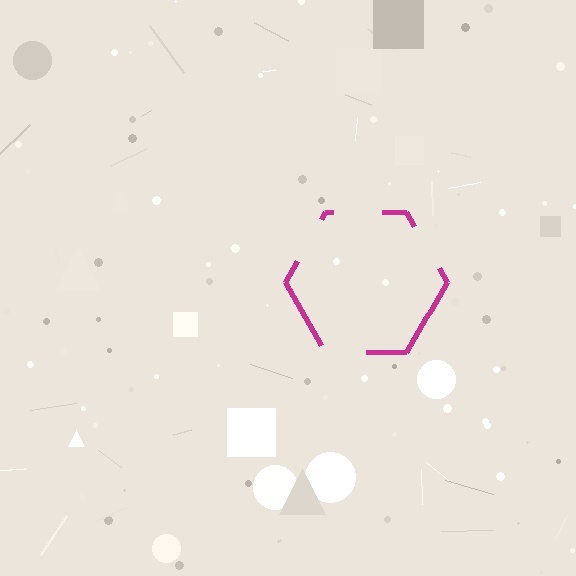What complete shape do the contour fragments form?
The contour fragments form a hexagon.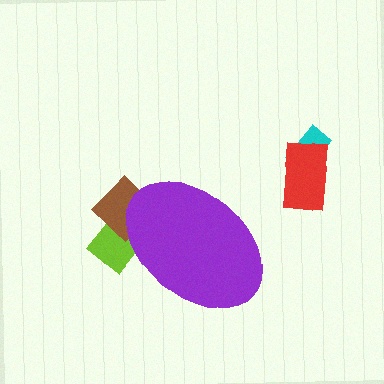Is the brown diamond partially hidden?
Yes, the brown diamond is partially hidden behind the purple ellipse.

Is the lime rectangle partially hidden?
Yes, the lime rectangle is partially hidden behind the purple ellipse.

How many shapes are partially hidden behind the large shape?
2 shapes are partially hidden.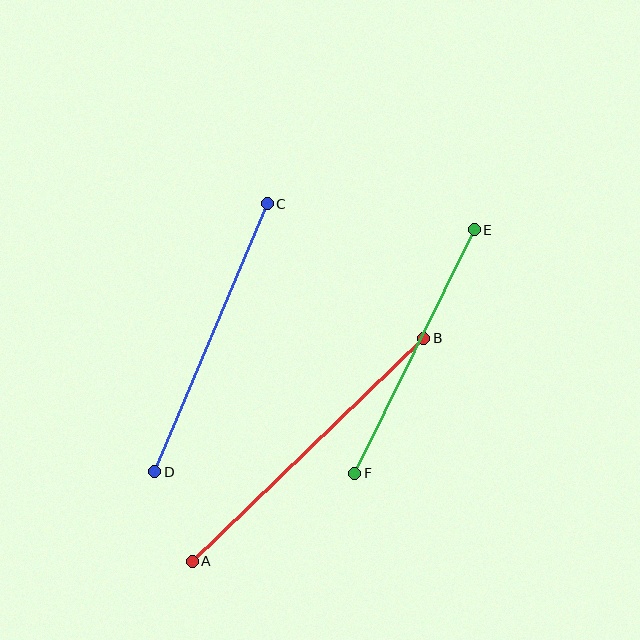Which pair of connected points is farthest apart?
Points A and B are farthest apart.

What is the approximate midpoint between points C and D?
The midpoint is at approximately (211, 338) pixels.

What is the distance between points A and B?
The distance is approximately 321 pixels.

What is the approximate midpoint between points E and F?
The midpoint is at approximately (415, 352) pixels.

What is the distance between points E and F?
The distance is approximately 271 pixels.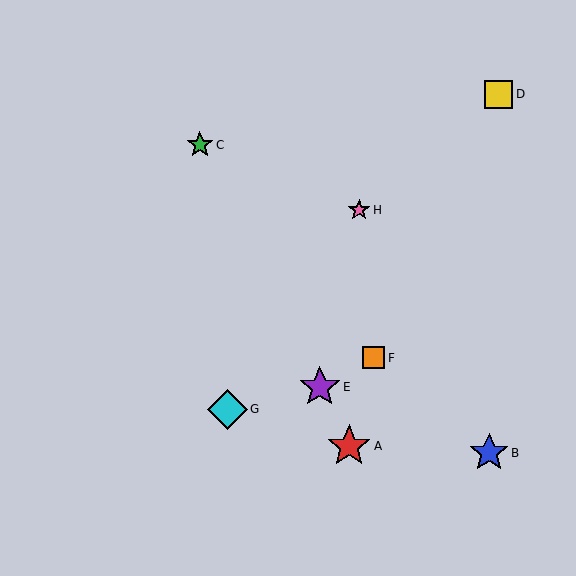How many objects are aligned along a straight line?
3 objects (A, C, E) are aligned along a straight line.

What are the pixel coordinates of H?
Object H is at (359, 210).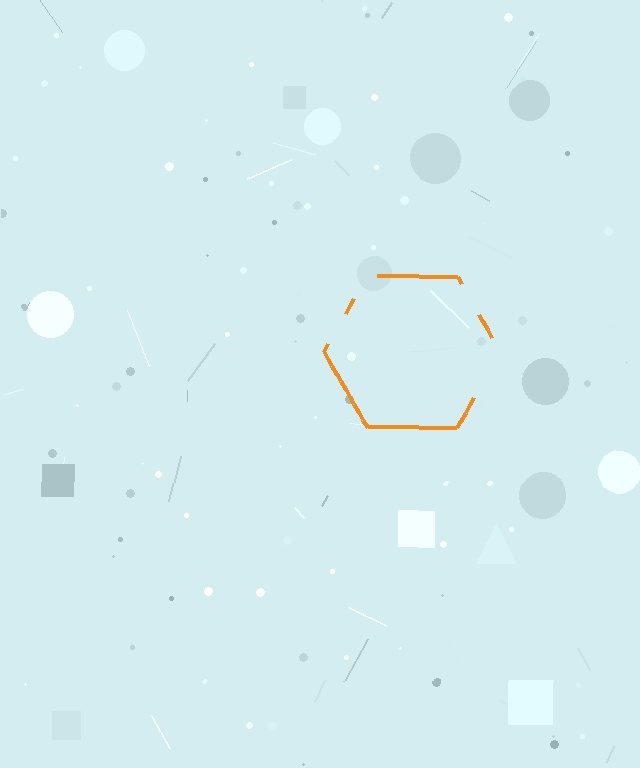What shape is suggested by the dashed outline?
The dashed outline suggests a hexagon.